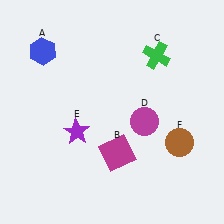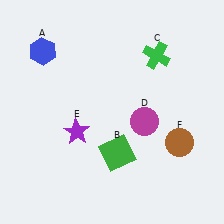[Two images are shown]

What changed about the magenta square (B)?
In Image 1, B is magenta. In Image 2, it changed to green.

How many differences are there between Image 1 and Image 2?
There is 1 difference between the two images.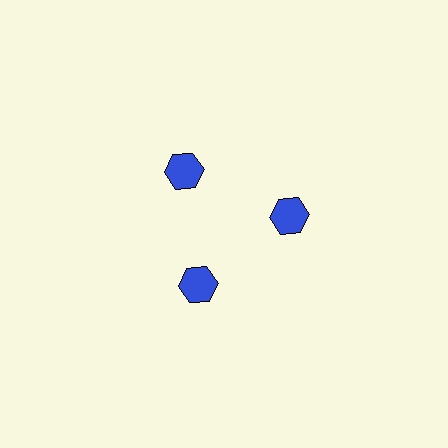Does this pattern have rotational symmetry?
Yes, this pattern has 3-fold rotational symmetry. It looks the same after rotating 120 degrees around the center.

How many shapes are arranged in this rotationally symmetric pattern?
There are 3 shapes, arranged in 3 groups of 1.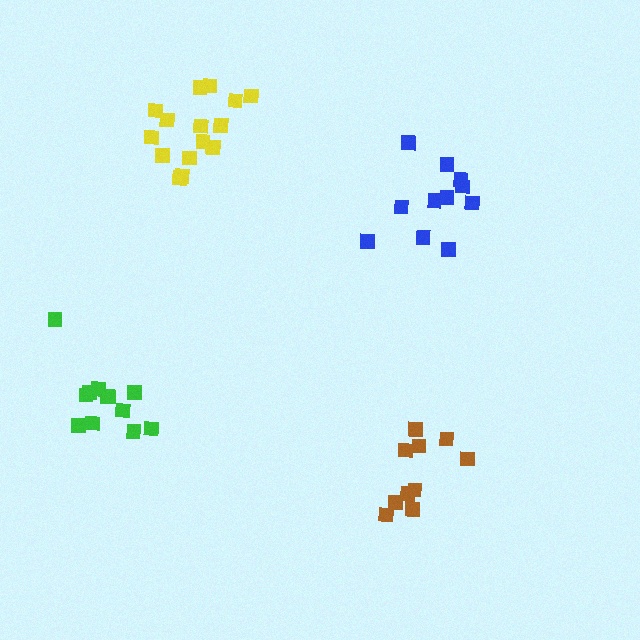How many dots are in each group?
Group 1: 11 dots, Group 2: 15 dots, Group 3: 12 dots, Group 4: 10 dots (48 total).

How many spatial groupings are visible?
There are 4 spatial groupings.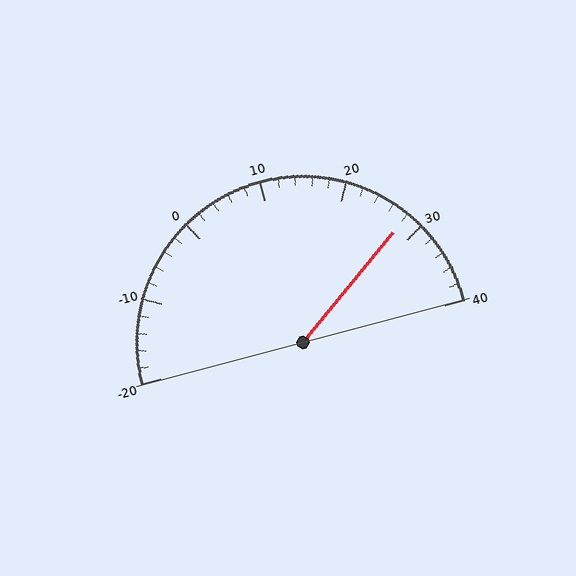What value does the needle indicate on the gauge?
The needle indicates approximately 28.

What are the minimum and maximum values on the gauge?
The gauge ranges from -20 to 40.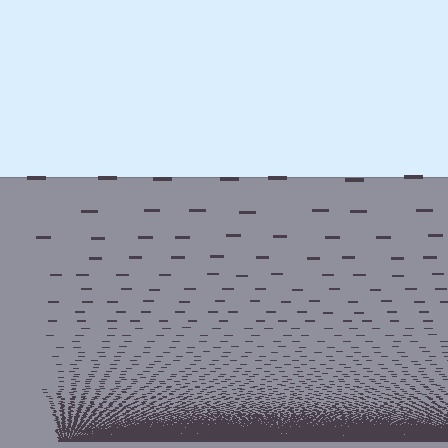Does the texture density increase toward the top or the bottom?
Density increases toward the bottom.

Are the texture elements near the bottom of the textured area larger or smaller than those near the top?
Smaller. The gradient is inverted — elements near the bottom are smaller and denser.